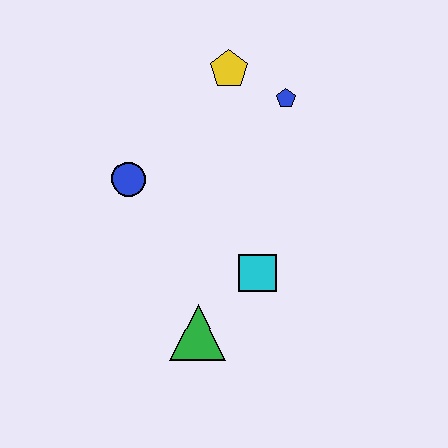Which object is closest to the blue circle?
The yellow pentagon is closest to the blue circle.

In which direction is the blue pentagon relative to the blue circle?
The blue pentagon is to the right of the blue circle.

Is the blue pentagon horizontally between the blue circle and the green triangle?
No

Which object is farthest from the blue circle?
The blue pentagon is farthest from the blue circle.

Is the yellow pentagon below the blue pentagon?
No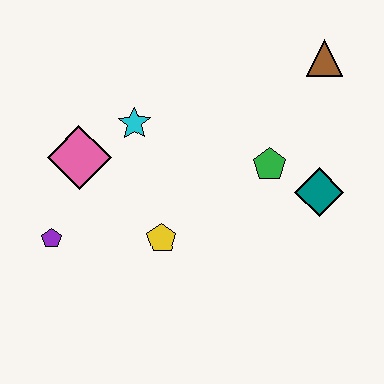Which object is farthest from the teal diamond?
The purple pentagon is farthest from the teal diamond.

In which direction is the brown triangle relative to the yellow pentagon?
The brown triangle is above the yellow pentagon.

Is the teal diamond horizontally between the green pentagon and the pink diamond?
No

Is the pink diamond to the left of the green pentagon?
Yes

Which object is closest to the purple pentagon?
The pink diamond is closest to the purple pentagon.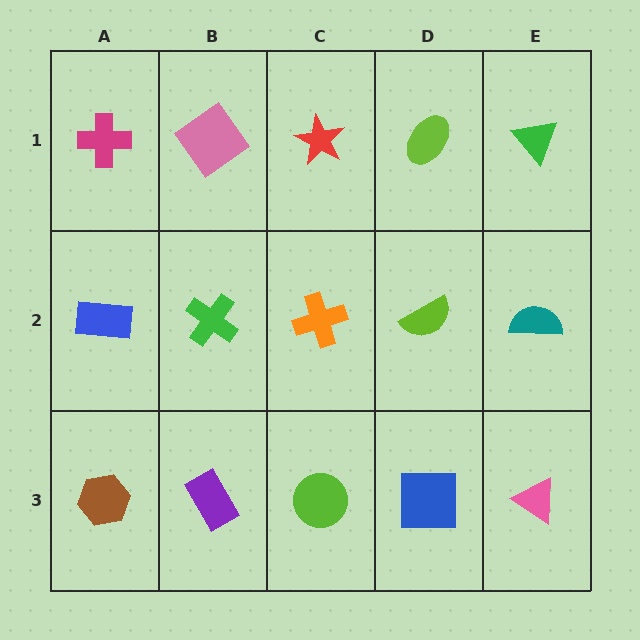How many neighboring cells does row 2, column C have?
4.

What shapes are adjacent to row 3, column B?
A green cross (row 2, column B), a brown hexagon (row 3, column A), a lime circle (row 3, column C).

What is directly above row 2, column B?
A pink diamond.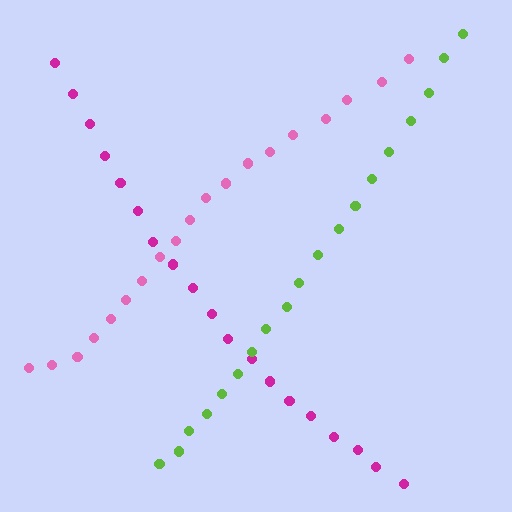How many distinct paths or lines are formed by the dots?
There are 3 distinct paths.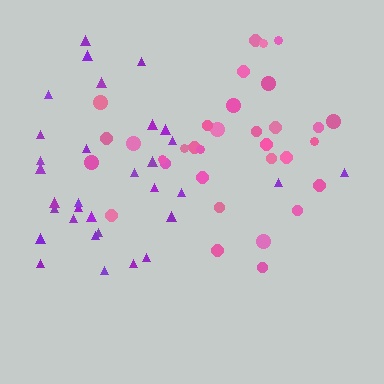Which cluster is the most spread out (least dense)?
Purple.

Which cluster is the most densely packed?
Pink.